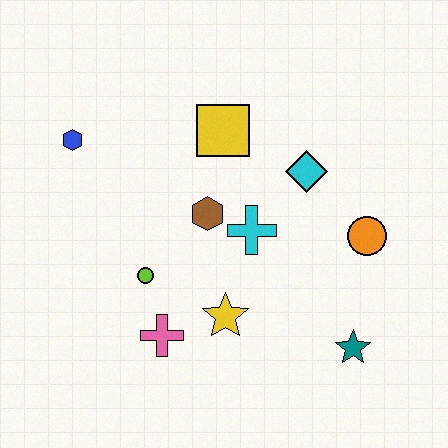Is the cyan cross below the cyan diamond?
Yes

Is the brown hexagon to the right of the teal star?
No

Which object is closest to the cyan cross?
The brown hexagon is closest to the cyan cross.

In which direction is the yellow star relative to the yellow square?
The yellow star is below the yellow square.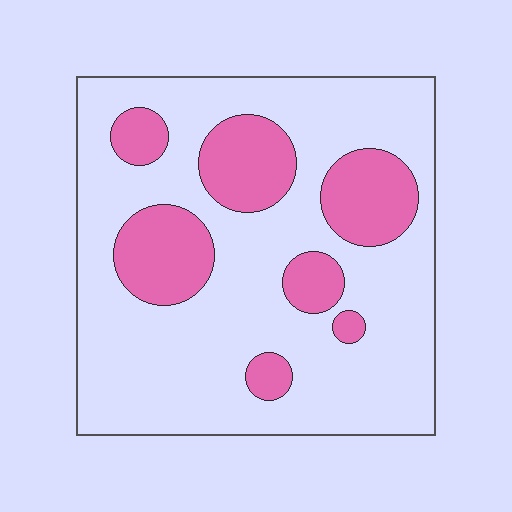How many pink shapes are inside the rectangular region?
7.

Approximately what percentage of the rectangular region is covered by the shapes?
Approximately 25%.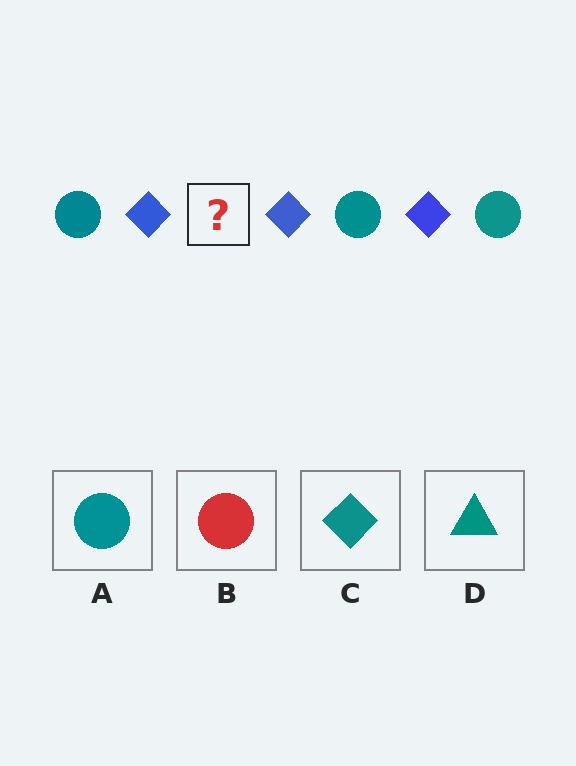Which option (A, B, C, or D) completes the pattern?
A.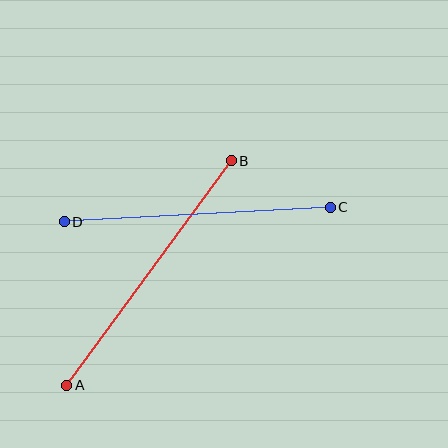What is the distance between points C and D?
The distance is approximately 267 pixels.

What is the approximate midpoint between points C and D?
The midpoint is at approximately (197, 214) pixels.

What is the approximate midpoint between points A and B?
The midpoint is at approximately (149, 273) pixels.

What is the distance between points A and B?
The distance is approximately 278 pixels.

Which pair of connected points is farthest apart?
Points A and B are farthest apart.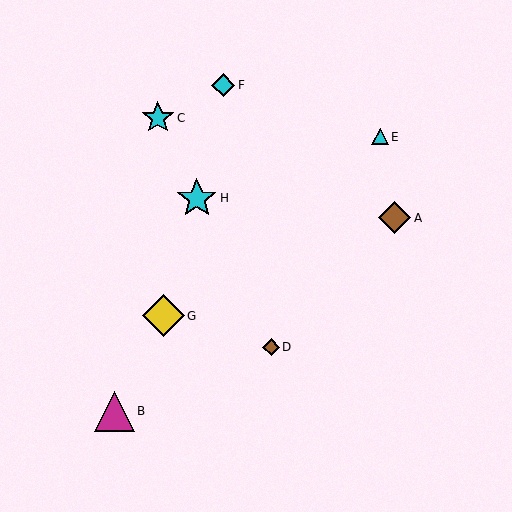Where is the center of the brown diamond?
The center of the brown diamond is at (271, 347).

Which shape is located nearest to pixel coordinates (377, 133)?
The cyan triangle (labeled E) at (380, 137) is nearest to that location.